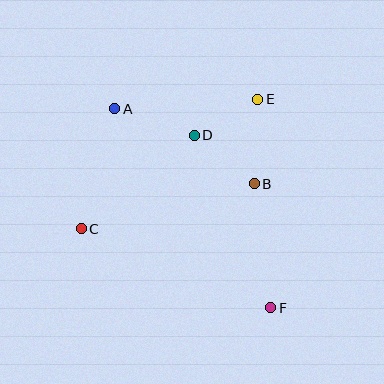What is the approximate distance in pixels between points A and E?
The distance between A and E is approximately 144 pixels.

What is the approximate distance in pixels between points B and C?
The distance between B and C is approximately 179 pixels.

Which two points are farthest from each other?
Points A and F are farthest from each other.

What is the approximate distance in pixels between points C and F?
The distance between C and F is approximately 205 pixels.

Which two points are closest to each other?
Points D and E are closest to each other.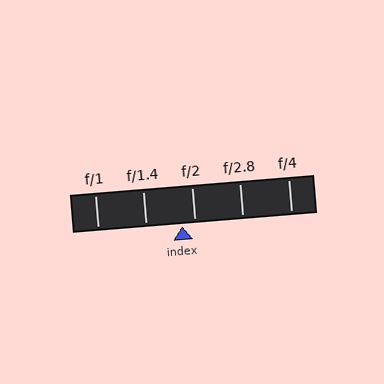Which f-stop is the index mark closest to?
The index mark is closest to f/2.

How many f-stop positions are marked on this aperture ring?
There are 5 f-stop positions marked.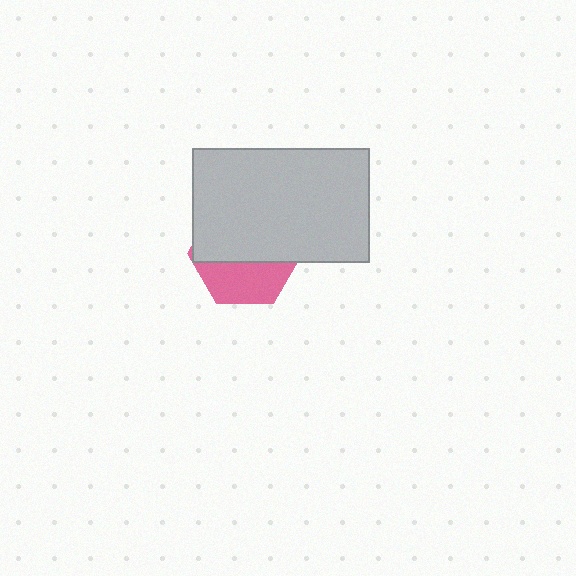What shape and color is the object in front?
The object in front is a light gray rectangle.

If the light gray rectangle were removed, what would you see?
You would see the complete pink hexagon.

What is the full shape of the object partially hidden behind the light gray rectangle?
The partially hidden object is a pink hexagon.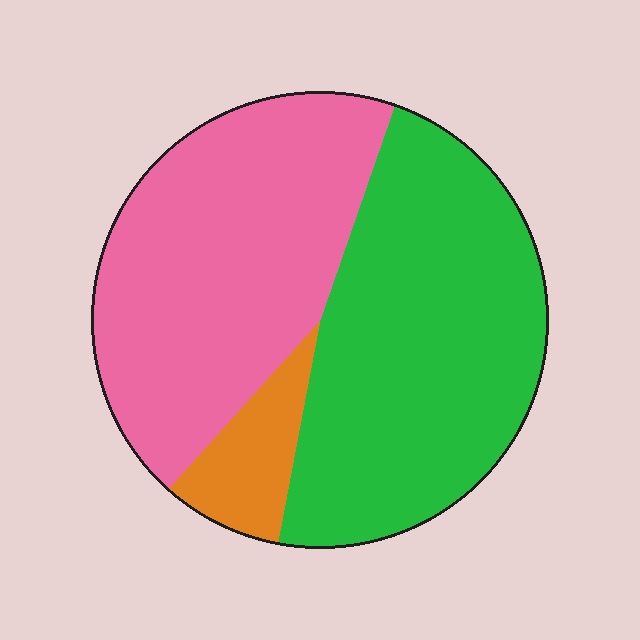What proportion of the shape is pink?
Pink covers 44% of the shape.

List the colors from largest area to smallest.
From largest to smallest: green, pink, orange.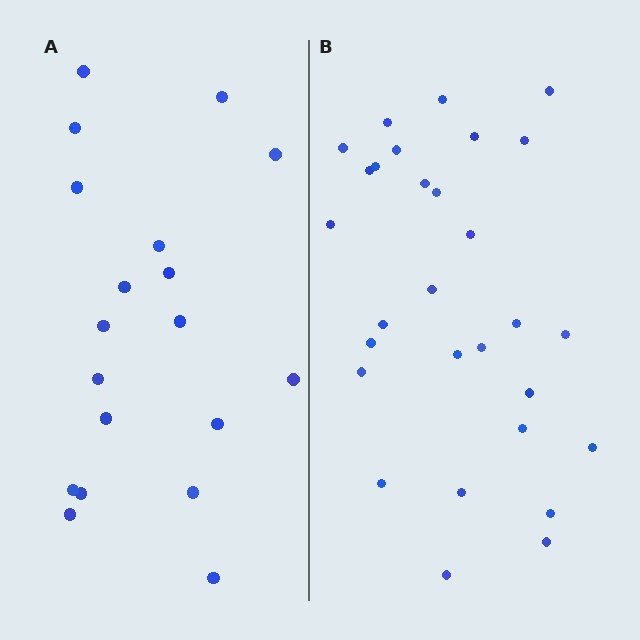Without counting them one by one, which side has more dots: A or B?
Region B (the right region) has more dots.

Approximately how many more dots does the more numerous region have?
Region B has roughly 10 or so more dots than region A.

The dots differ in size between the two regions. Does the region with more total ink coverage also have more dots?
No. Region A has more total ink coverage because its dots are larger, but region B actually contains more individual dots. Total area can be misleading — the number of items is what matters here.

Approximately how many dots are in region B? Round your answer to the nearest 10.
About 30 dots. (The exact count is 29, which rounds to 30.)